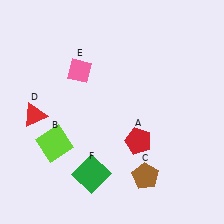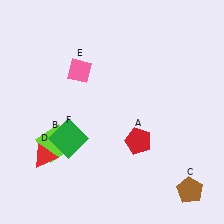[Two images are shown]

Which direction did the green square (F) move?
The green square (F) moved up.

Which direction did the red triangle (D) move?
The red triangle (D) moved down.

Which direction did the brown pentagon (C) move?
The brown pentagon (C) moved right.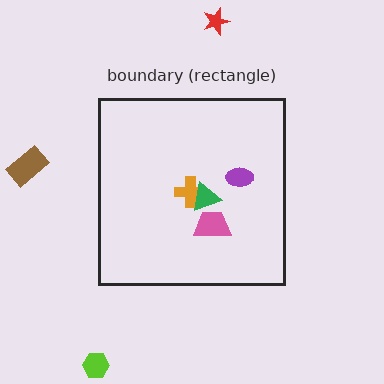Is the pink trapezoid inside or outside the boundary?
Inside.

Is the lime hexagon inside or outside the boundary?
Outside.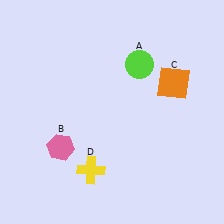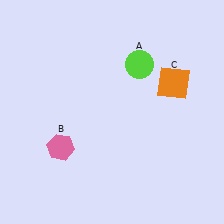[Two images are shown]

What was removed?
The yellow cross (D) was removed in Image 2.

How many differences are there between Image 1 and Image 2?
There is 1 difference between the two images.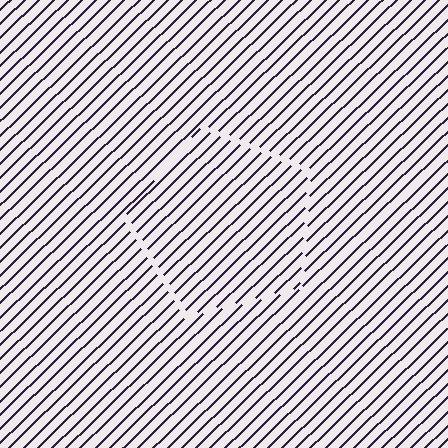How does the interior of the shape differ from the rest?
The interior of the shape contains the same grating, shifted by half a period — the contour is defined by the phase discontinuity where line-ends from the inner and outer gratings abut.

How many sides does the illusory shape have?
5 sides — the line-ends trace a pentagon.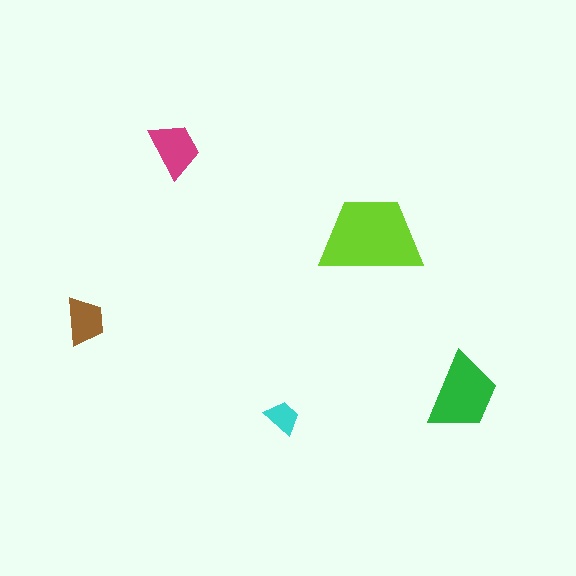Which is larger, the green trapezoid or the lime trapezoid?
The lime one.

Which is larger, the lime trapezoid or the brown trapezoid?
The lime one.